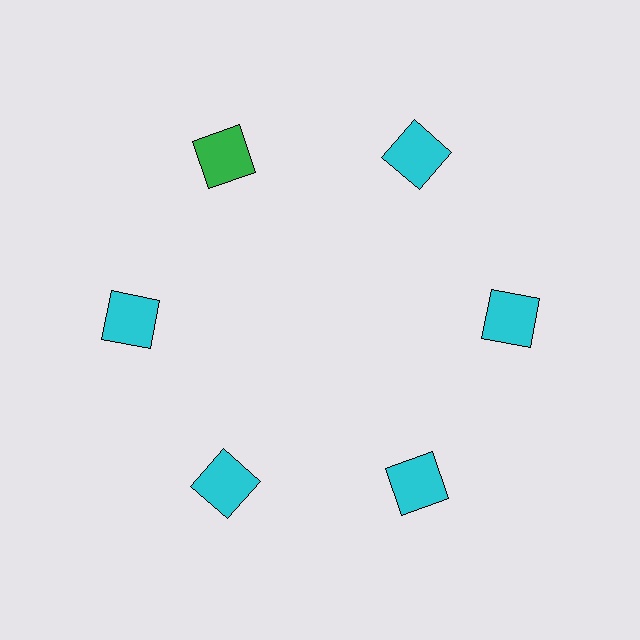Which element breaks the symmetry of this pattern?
The green square at roughly the 11 o'clock position breaks the symmetry. All other shapes are cyan squares.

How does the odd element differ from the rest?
It has a different color: green instead of cyan.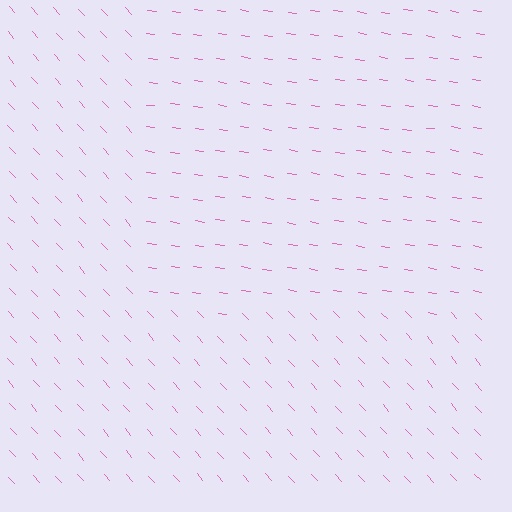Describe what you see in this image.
The image is filled with small pink line segments. A rectangle region in the image has lines oriented differently from the surrounding lines, creating a visible texture boundary.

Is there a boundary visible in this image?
Yes, there is a texture boundary formed by a change in line orientation.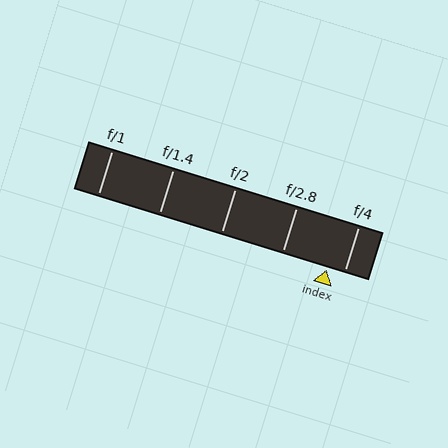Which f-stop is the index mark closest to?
The index mark is closest to f/4.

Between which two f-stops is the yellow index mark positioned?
The index mark is between f/2.8 and f/4.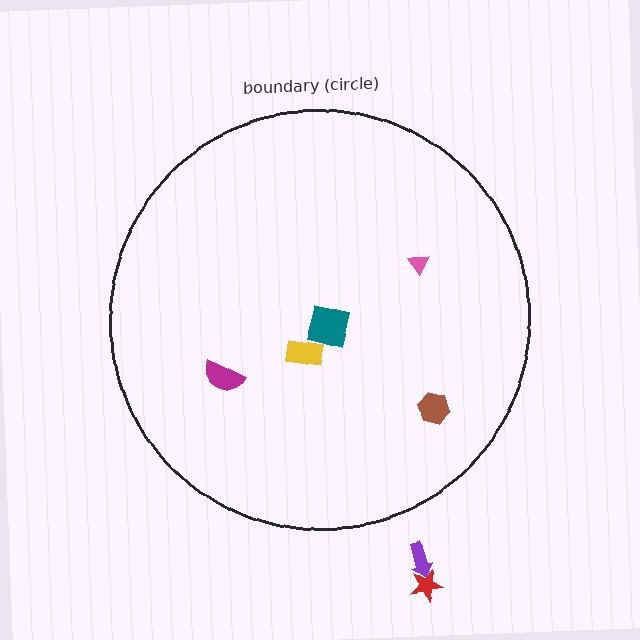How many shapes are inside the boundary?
5 inside, 2 outside.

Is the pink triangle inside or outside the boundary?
Inside.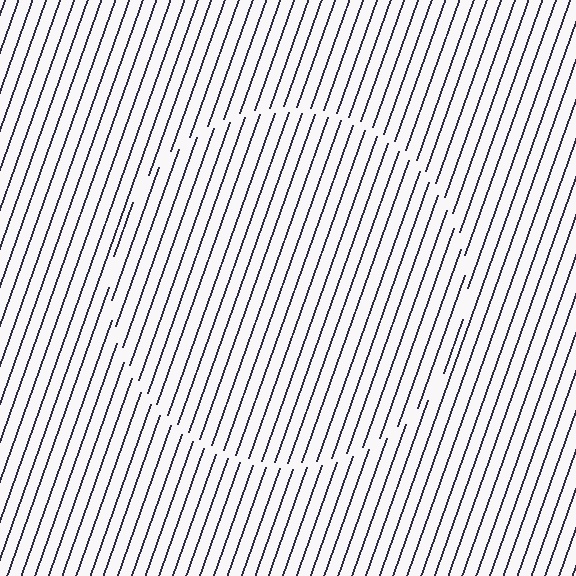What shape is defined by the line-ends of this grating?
An illusory circle. The interior of the shape contains the same grating, shifted by half a period — the contour is defined by the phase discontinuity where line-ends from the inner and outer gratings abut.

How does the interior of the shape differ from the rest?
The interior of the shape contains the same grating, shifted by half a period — the contour is defined by the phase discontinuity where line-ends from the inner and outer gratings abut.